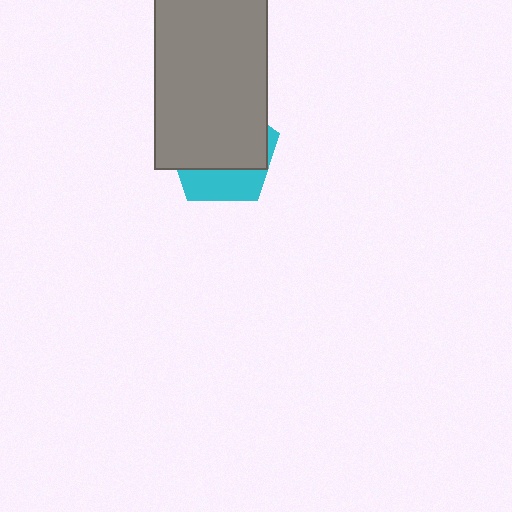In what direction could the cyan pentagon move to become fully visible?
The cyan pentagon could move down. That would shift it out from behind the gray rectangle entirely.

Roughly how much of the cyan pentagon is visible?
A small part of it is visible (roughly 33%).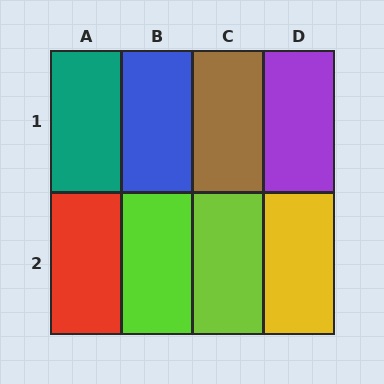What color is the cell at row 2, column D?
Yellow.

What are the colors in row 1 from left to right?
Teal, blue, brown, purple.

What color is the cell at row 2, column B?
Lime.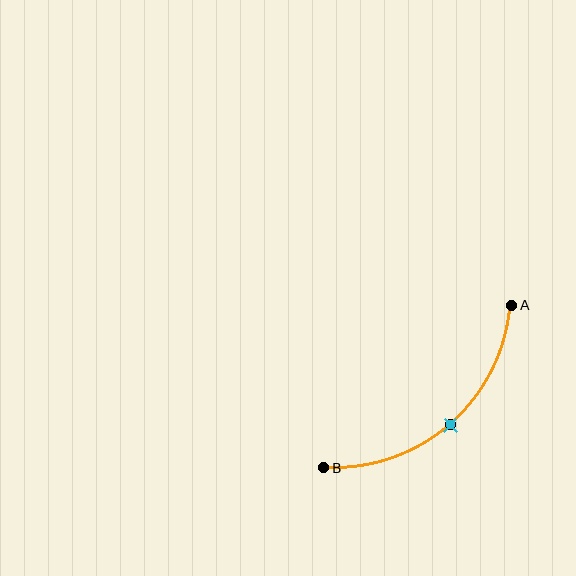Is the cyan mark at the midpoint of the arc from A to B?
Yes. The cyan mark lies on the arc at equal arc-length from both A and B — it is the arc midpoint.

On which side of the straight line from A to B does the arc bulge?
The arc bulges below and to the right of the straight line connecting A and B.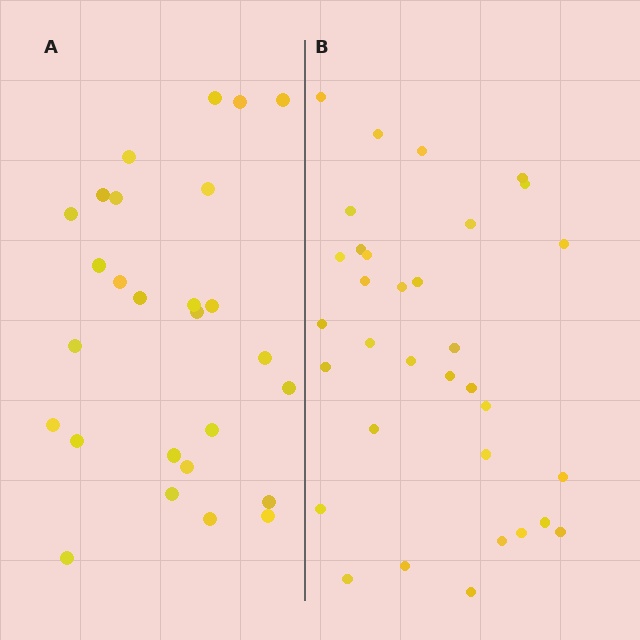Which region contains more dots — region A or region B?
Region B (the right region) has more dots.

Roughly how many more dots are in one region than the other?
Region B has about 6 more dots than region A.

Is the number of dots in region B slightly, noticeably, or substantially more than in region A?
Region B has only slightly more — the two regions are fairly close. The ratio is roughly 1.2 to 1.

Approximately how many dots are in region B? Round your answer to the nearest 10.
About 30 dots. (The exact count is 33, which rounds to 30.)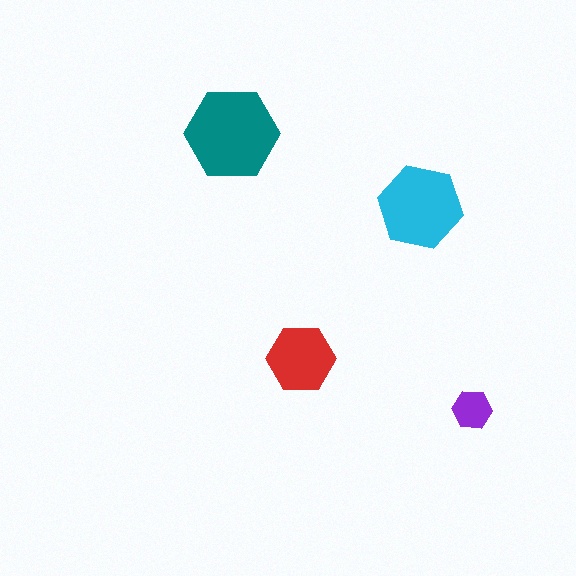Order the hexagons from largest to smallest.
the teal one, the cyan one, the red one, the purple one.